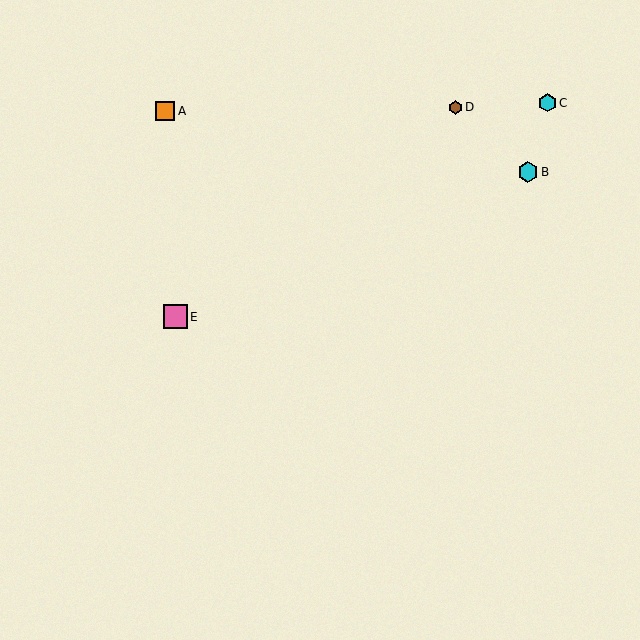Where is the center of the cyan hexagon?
The center of the cyan hexagon is at (528, 172).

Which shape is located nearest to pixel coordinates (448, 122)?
The brown hexagon (labeled D) at (456, 107) is nearest to that location.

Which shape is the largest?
The pink square (labeled E) is the largest.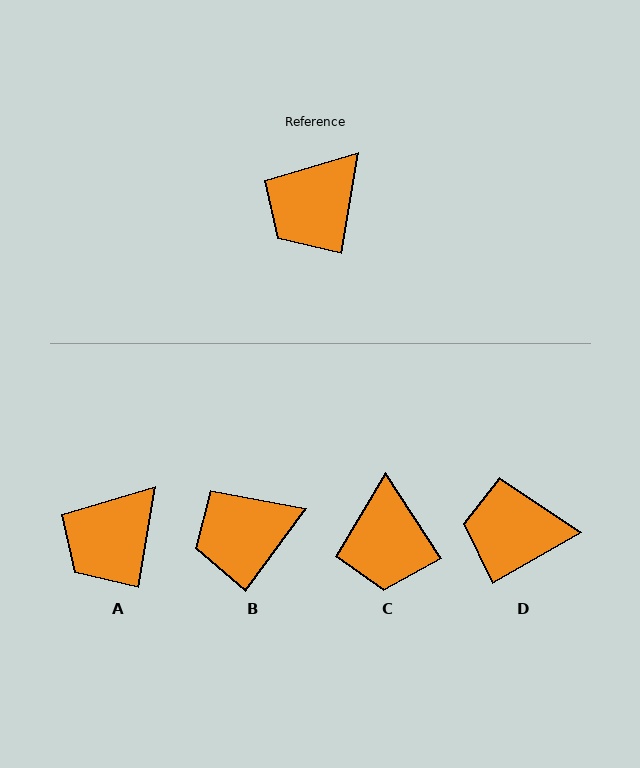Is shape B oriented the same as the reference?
No, it is off by about 27 degrees.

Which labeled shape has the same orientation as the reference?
A.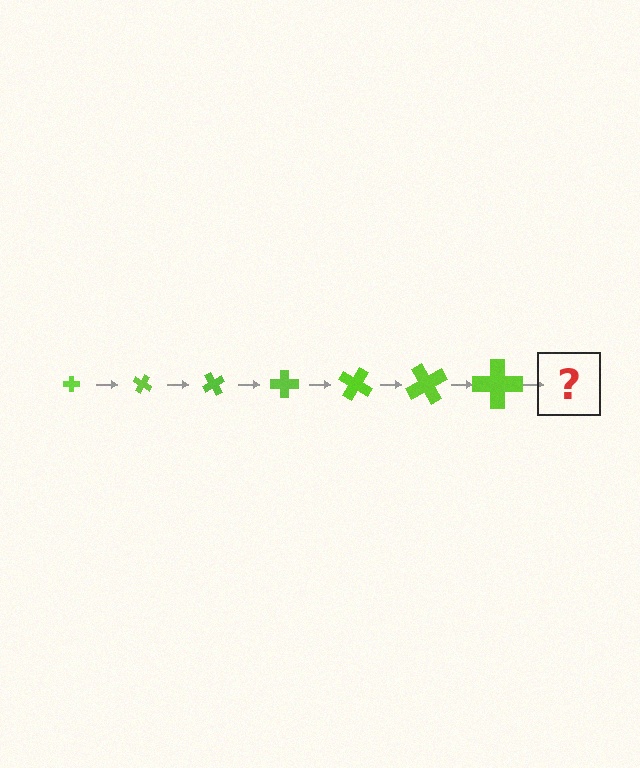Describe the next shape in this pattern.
It should be a cross, larger than the previous one and rotated 210 degrees from the start.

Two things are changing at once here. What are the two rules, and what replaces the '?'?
The two rules are that the cross grows larger each step and it rotates 30 degrees each step. The '?' should be a cross, larger than the previous one and rotated 210 degrees from the start.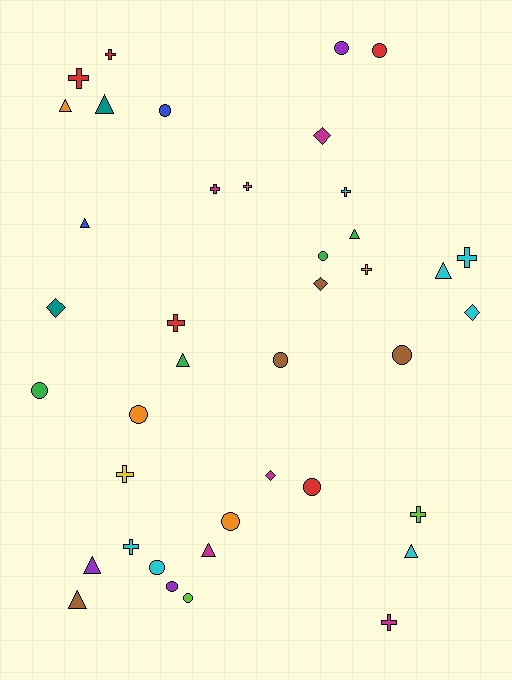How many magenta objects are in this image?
There are 5 magenta objects.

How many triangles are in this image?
There are 10 triangles.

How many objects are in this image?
There are 40 objects.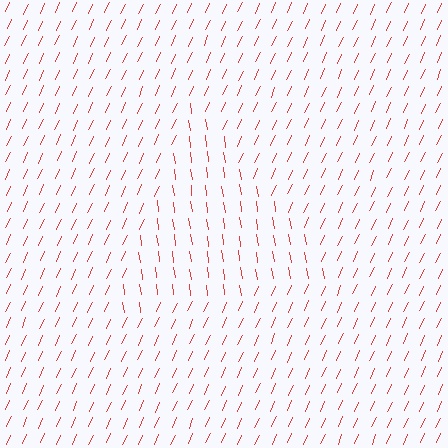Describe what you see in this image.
The image is filled with small red line segments. A triangle region in the image has lines oriented differently from the surrounding lines, creating a visible texture boundary.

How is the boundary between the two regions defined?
The boundary is defined purely by a change in line orientation (approximately 33 degrees difference). All lines are the same color and thickness.